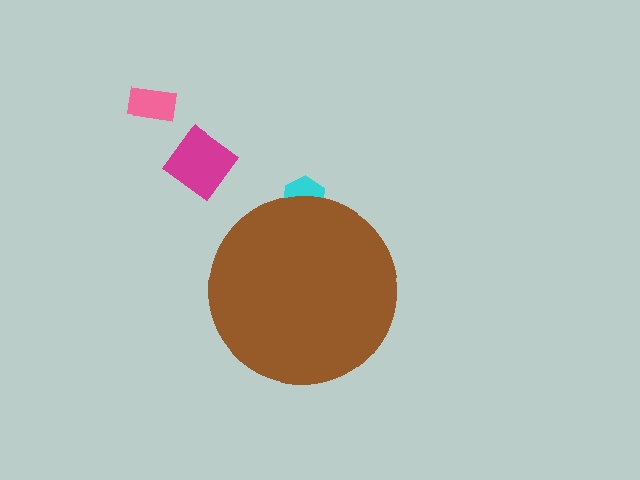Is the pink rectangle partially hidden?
No, the pink rectangle is fully visible.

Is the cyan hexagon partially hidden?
Yes, the cyan hexagon is partially hidden behind the brown circle.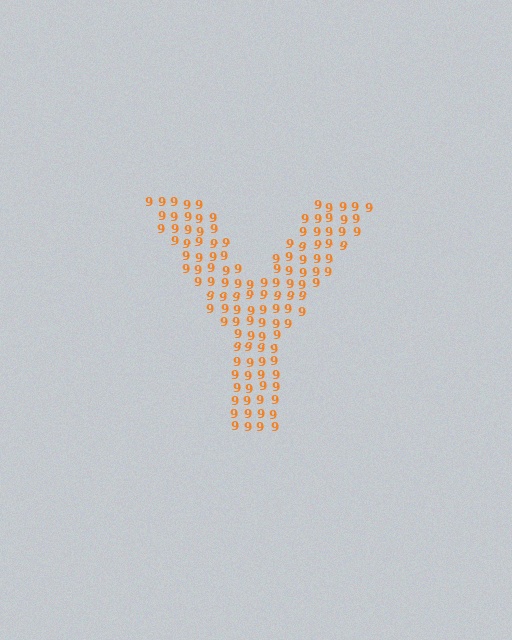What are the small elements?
The small elements are digit 9's.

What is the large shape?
The large shape is the letter Y.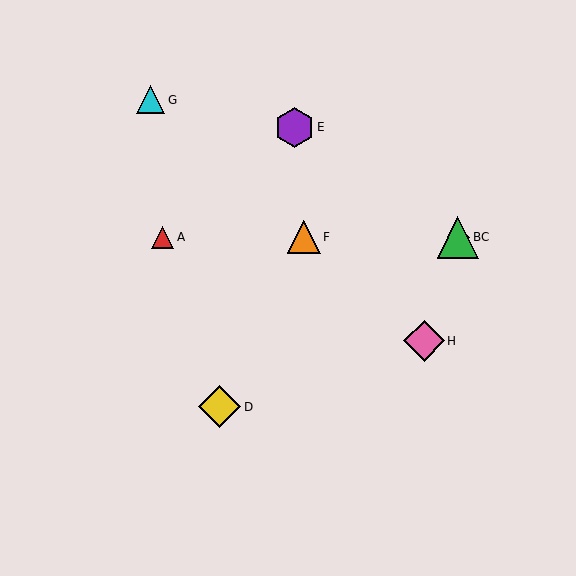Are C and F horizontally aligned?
Yes, both are at y≈237.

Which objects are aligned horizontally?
Objects A, B, C, F are aligned horizontally.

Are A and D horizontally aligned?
No, A is at y≈237 and D is at y≈407.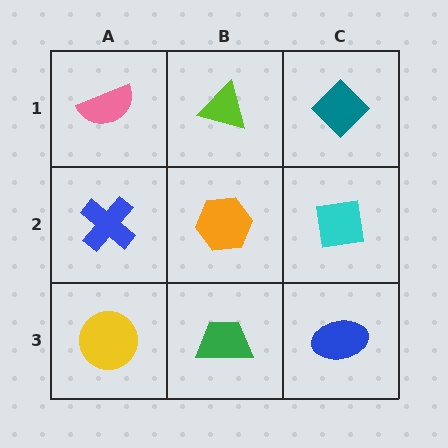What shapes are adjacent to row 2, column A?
A pink semicircle (row 1, column A), a yellow circle (row 3, column A), an orange hexagon (row 2, column B).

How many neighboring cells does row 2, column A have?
3.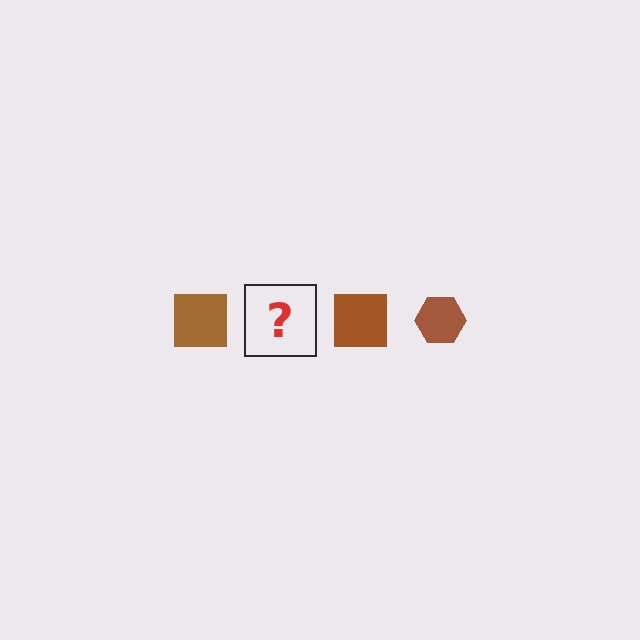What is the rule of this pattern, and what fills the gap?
The rule is that the pattern cycles through square, hexagon shapes in brown. The gap should be filled with a brown hexagon.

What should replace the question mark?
The question mark should be replaced with a brown hexagon.